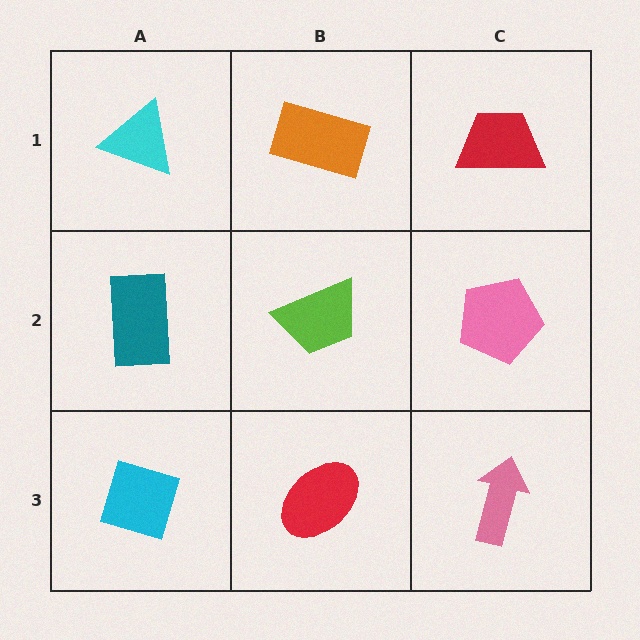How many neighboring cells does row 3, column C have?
2.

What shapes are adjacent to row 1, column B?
A lime trapezoid (row 2, column B), a cyan triangle (row 1, column A), a red trapezoid (row 1, column C).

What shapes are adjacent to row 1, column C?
A pink pentagon (row 2, column C), an orange rectangle (row 1, column B).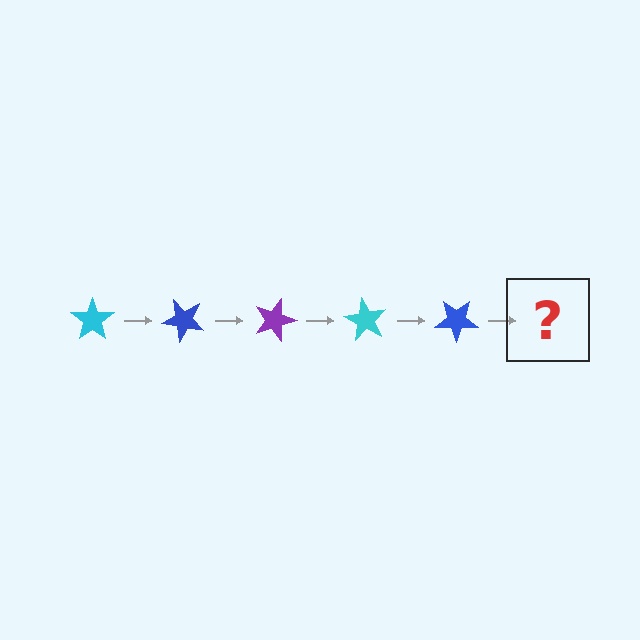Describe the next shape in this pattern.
It should be a purple star, rotated 225 degrees from the start.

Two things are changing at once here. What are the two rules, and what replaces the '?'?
The two rules are that it rotates 45 degrees each step and the color cycles through cyan, blue, and purple. The '?' should be a purple star, rotated 225 degrees from the start.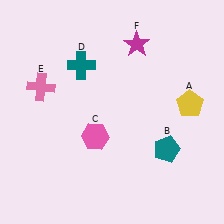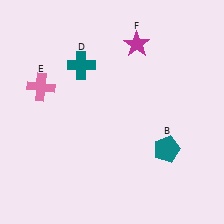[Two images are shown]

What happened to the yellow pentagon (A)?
The yellow pentagon (A) was removed in Image 2. It was in the top-right area of Image 1.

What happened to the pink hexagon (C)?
The pink hexagon (C) was removed in Image 2. It was in the bottom-left area of Image 1.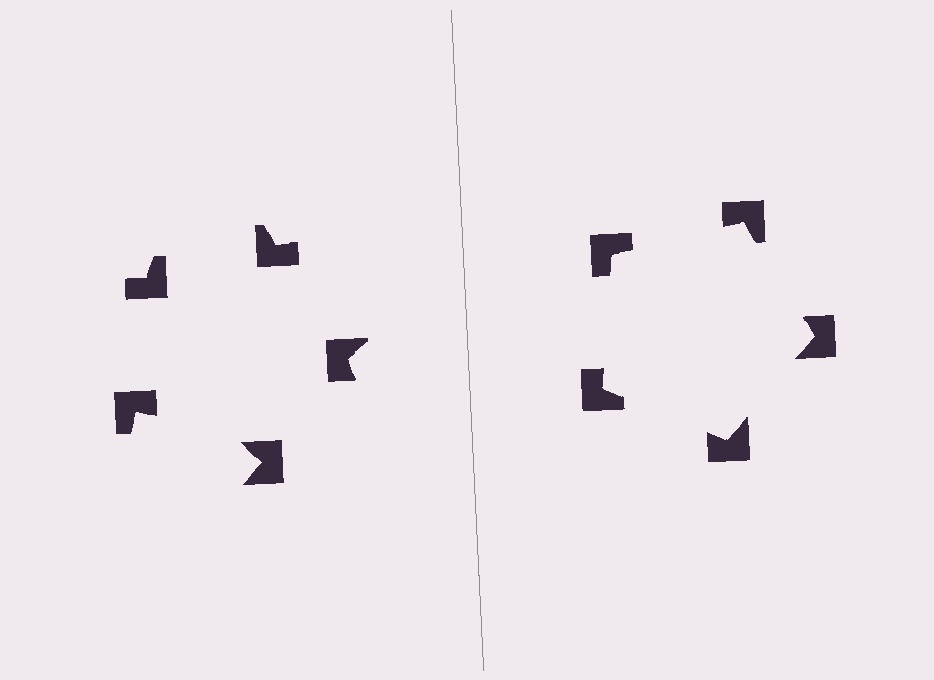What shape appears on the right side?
An illusory pentagon.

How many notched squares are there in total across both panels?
10 — 5 on each side.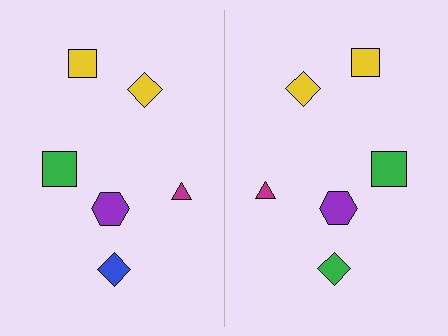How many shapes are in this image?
There are 12 shapes in this image.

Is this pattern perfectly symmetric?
No, the pattern is not perfectly symmetric. The green diamond on the right side breaks the symmetry — its mirror counterpart is blue.